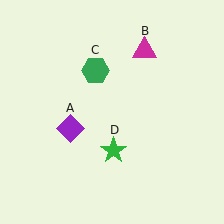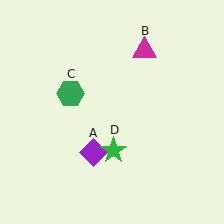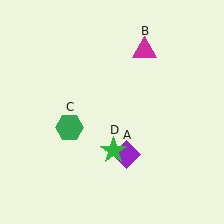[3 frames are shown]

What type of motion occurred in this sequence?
The purple diamond (object A), green hexagon (object C) rotated counterclockwise around the center of the scene.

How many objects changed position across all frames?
2 objects changed position: purple diamond (object A), green hexagon (object C).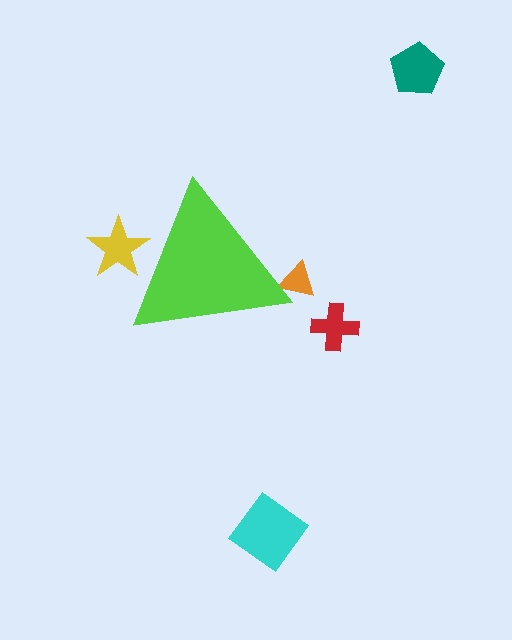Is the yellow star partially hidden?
Yes, the yellow star is partially hidden behind the lime triangle.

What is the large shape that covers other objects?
A lime triangle.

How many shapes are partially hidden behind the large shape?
2 shapes are partially hidden.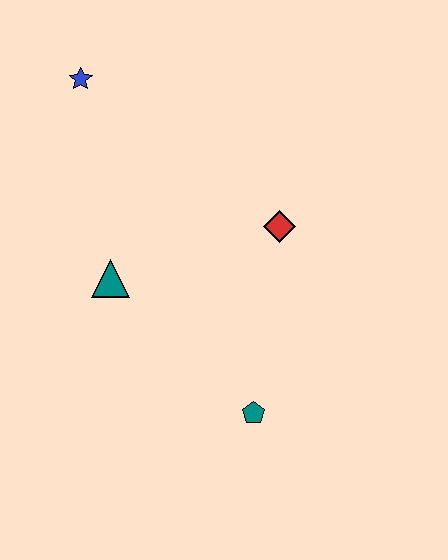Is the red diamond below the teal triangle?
No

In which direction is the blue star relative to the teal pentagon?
The blue star is above the teal pentagon.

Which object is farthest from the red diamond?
The blue star is farthest from the red diamond.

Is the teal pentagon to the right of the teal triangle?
Yes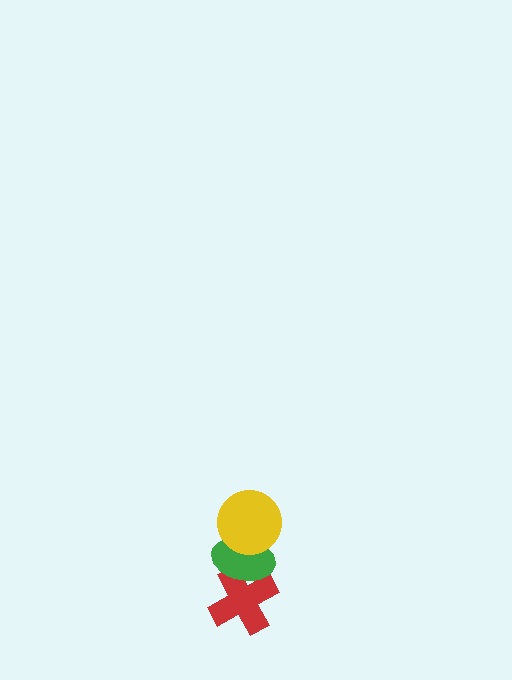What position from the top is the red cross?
The red cross is 3rd from the top.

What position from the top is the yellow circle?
The yellow circle is 1st from the top.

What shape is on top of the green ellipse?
The yellow circle is on top of the green ellipse.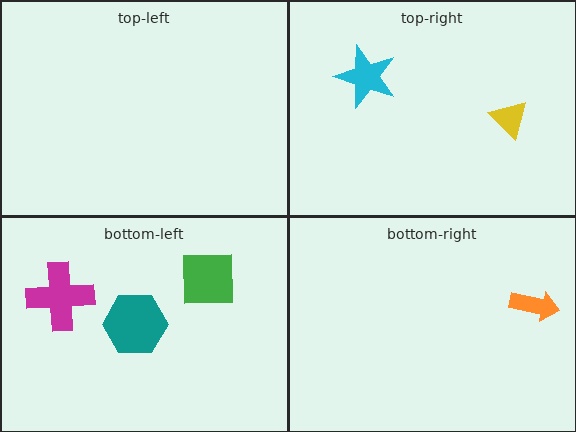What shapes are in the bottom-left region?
The magenta cross, the teal hexagon, the green square.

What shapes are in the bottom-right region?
The orange arrow.